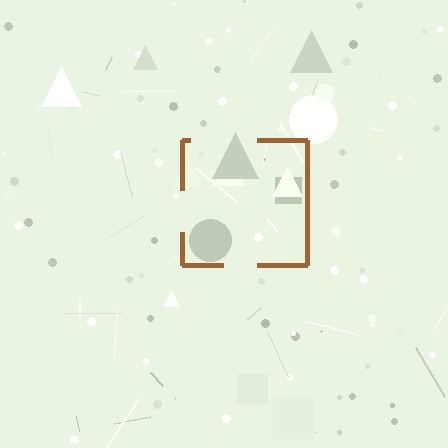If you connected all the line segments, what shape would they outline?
They would outline a square.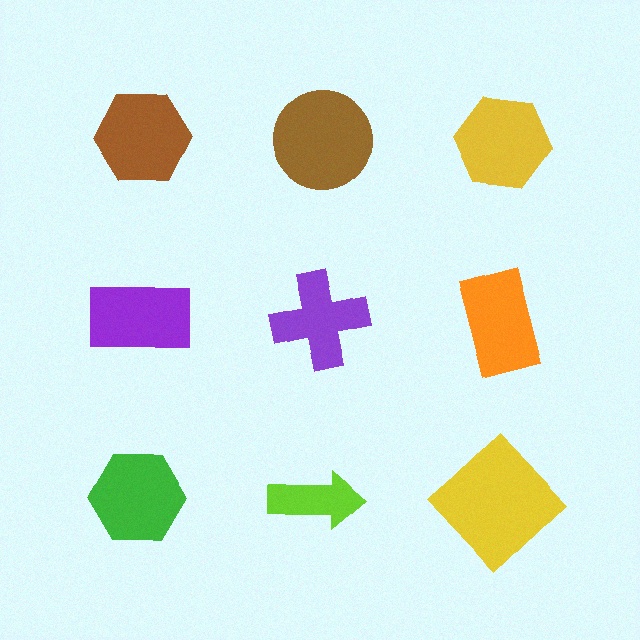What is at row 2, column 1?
A purple rectangle.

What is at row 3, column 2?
A lime arrow.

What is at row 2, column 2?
A purple cross.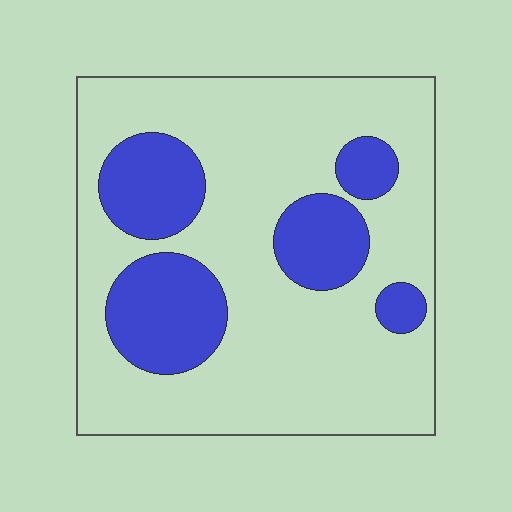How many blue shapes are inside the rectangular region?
5.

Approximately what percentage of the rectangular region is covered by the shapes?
Approximately 25%.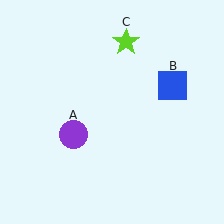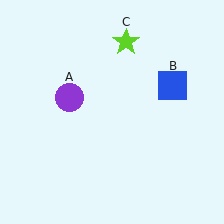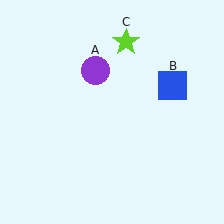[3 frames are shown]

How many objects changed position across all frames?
1 object changed position: purple circle (object A).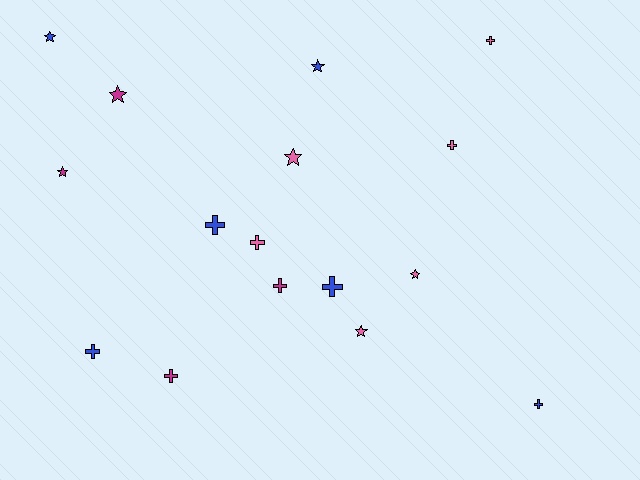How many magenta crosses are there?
There are 2 magenta crosses.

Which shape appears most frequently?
Cross, with 9 objects.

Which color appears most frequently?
Pink, with 6 objects.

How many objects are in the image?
There are 16 objects.